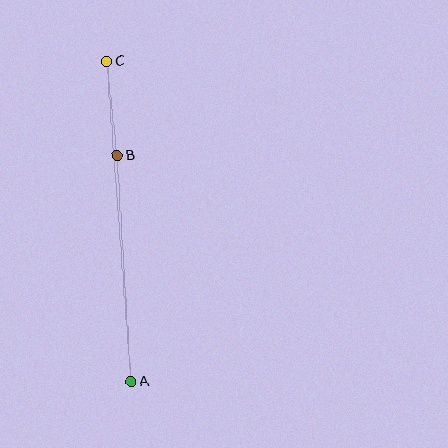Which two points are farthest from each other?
Points A and C are farthest from each other.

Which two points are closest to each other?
Points B and C are closest to each other.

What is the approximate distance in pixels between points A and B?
The distance between A and B is approximately 227 pixels.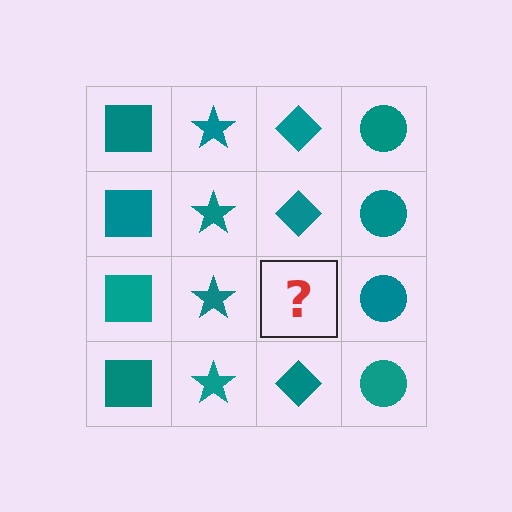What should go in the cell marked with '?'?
The missing cell should contain a teal diamond.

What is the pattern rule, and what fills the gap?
The rule is that each column has a consistent shape. The gap should be filled with a teal diamond.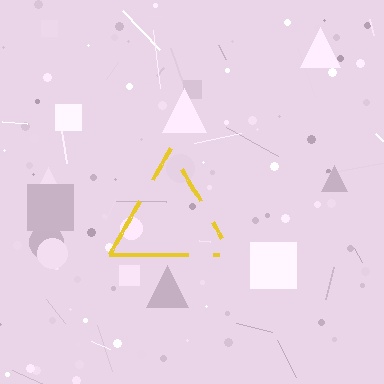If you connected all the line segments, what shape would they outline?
They would outline a triangle.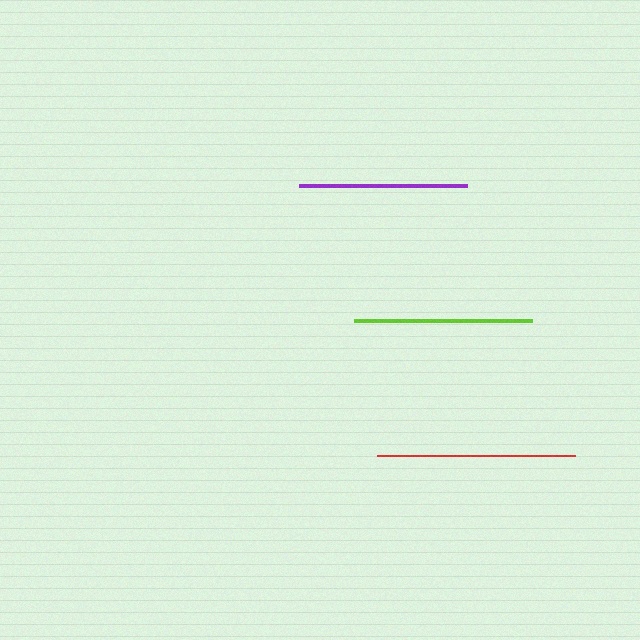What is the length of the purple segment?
The purple segment is approximately 167 pixels long.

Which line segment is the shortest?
The purple line is the shortest at approximately 167 pixels.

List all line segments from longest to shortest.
From longest to shortest: red, lime, purple.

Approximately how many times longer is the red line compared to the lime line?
The red line is approximately 1.1 times the length of the lime line.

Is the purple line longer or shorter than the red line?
The red line is longer than the purple line.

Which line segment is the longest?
The red line is the longest at approximately 198 pixels.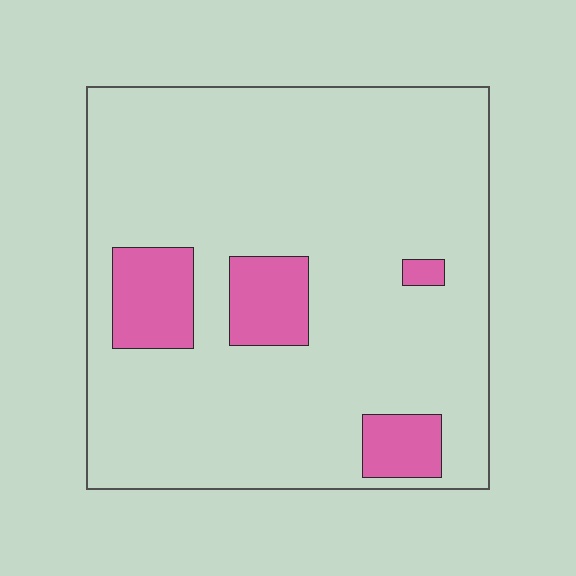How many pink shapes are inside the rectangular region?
4.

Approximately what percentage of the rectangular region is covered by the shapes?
Approximately 15%.